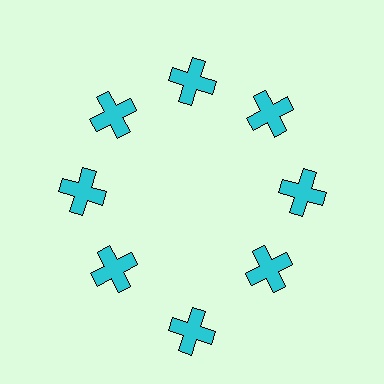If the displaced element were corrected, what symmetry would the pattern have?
It would have 8-fold rotational symmetry — the pattern would map onto itself every 45 degrees.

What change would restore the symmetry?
The symmetry would be restored by moving it inward, back onto the ring so that all 8 crosses sit at equal angles and equal distance from the center.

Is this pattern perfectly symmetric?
No. The 8 cyan crosses are arranged in a ring, but one element near the 6 o'clock position is pushed outward from the center, breaking the 8-fold rotational symmetry.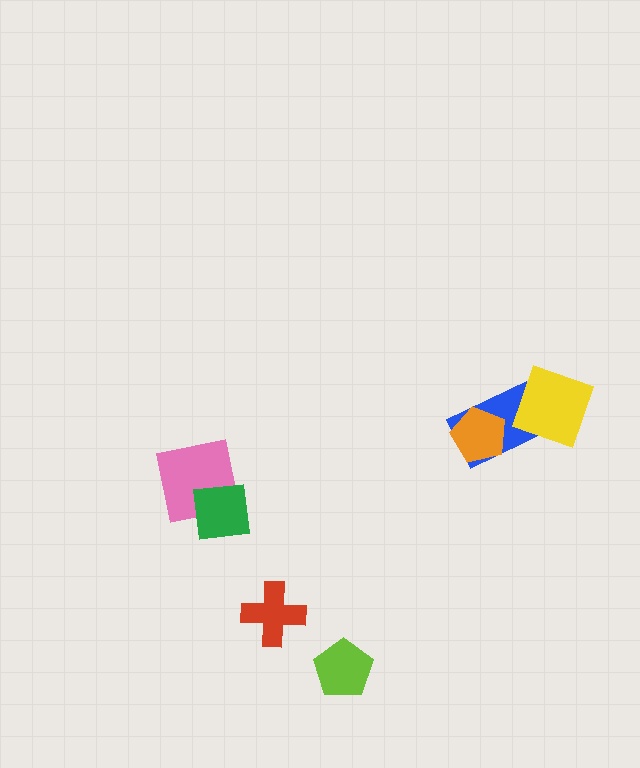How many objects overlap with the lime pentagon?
0 objects overlap with the lime pentagon.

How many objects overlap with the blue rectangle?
2 objects overlap with the blue rectangle.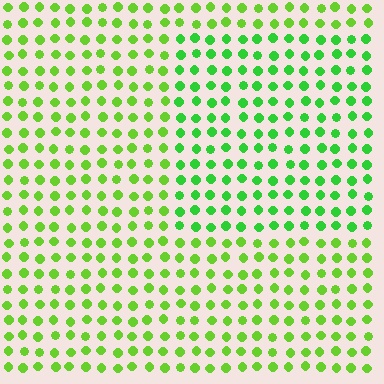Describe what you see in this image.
The image is filled with small lime elements in a uniform arrangement. A rectangle-shaped region is visible where the elements are tinted to a slightly different hue, forming a subtle color boundary.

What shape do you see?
I see a rectangle.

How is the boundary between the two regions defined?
The boundary is defined purely by a slight shift in hue (about 24 degrees). Spacing, size, and orientation are identical on both sides.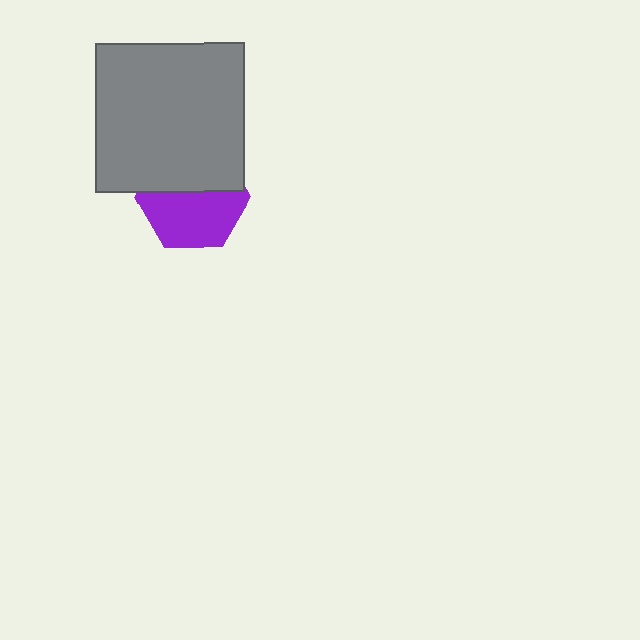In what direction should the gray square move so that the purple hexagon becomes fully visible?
The gray square should move up. That is the shortest direction to clear the overlap and leave the purple hexagon fully visible.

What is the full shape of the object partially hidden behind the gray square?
The partially hidden object is a purple hexagon.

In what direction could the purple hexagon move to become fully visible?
The purple hexagon could move down. That would shift it out from behind the gray square entirely.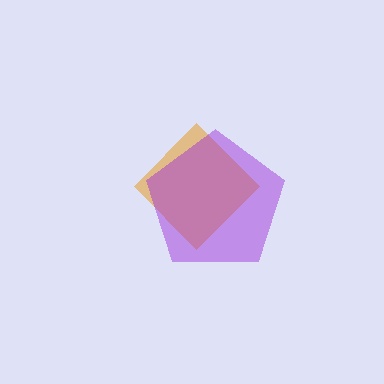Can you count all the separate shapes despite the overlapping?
Yes, there are 2 separate shapes.